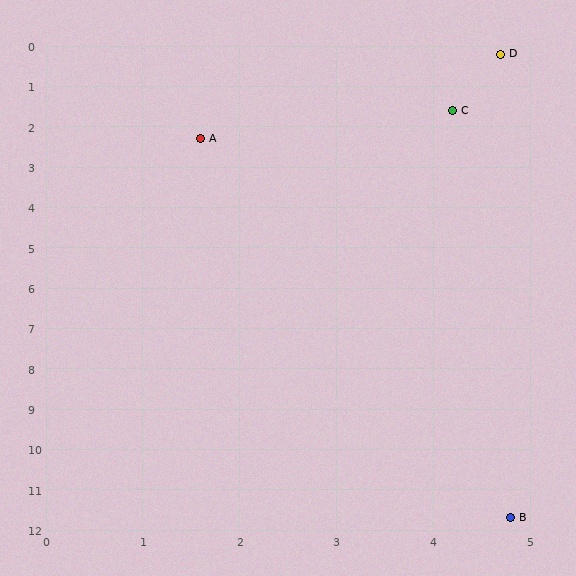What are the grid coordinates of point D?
Point D is at approximately (4.7, 0.2).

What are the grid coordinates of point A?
Point A is at approximately (1.6, 2.3).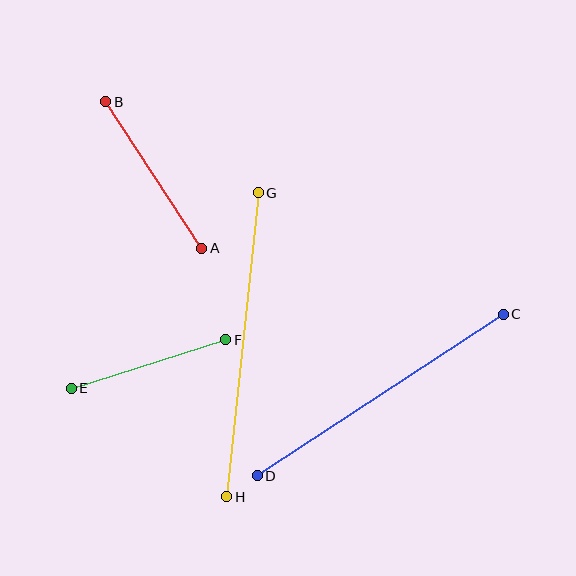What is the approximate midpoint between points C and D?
The midpoint is at approximately (380, 395) pixels.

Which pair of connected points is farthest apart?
Points G and H are farthest apart.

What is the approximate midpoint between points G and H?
The midpoint is at approximately (242, 345) pixels.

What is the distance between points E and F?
The distance is approximately 162 pixels.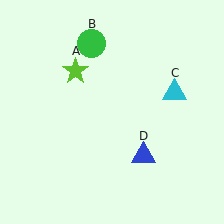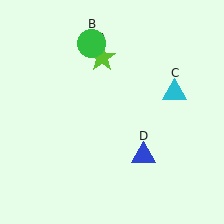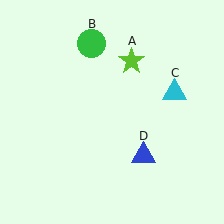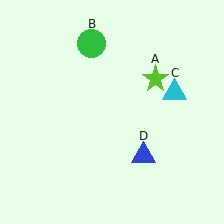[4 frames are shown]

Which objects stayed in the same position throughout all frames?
Green circle (object B) and cyan triangle (object C) and blue triangle (object D) remained stationary.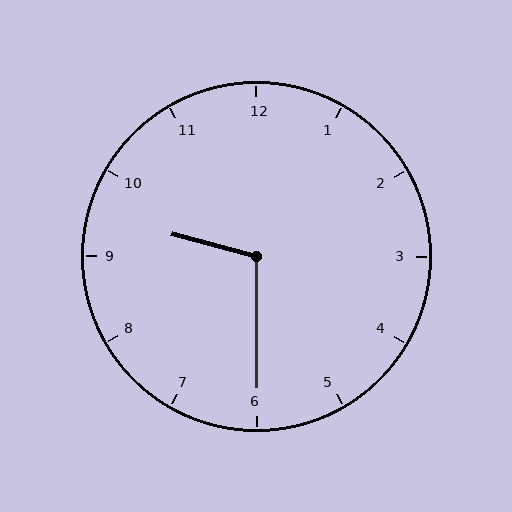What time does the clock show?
9:30.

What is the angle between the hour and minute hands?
Approximately 105 degrees.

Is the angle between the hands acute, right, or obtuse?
It is obtuse.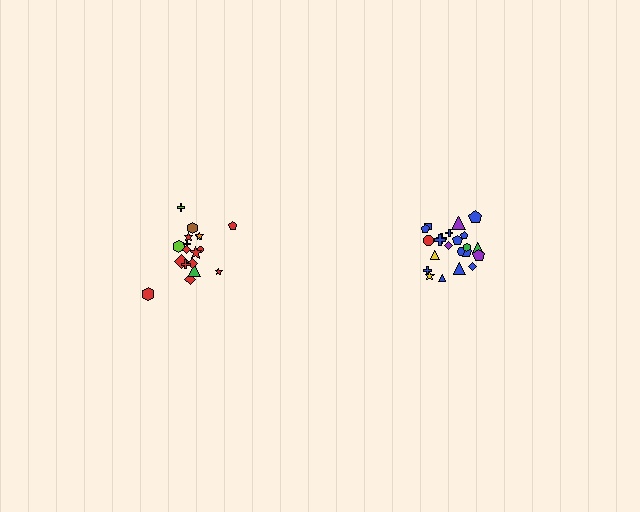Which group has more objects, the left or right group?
The right group.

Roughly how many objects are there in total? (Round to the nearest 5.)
Roughly 40 objects in total.